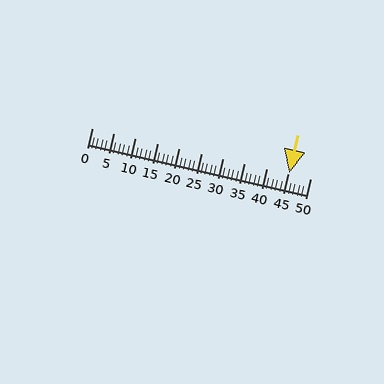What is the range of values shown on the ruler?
The ruler shows values from 0 to 50.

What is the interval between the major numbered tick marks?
The major tick marks are spaced 5 units apart.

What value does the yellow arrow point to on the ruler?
The yellow arrow points to approximately 45.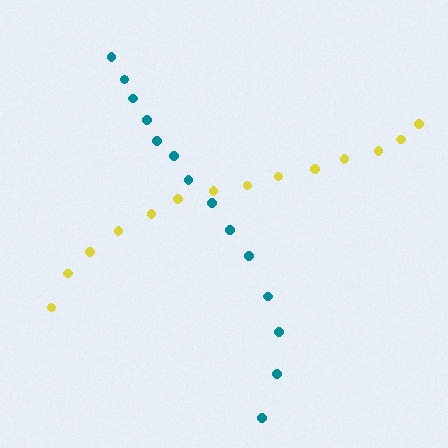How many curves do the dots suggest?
There are 2 distinct paths.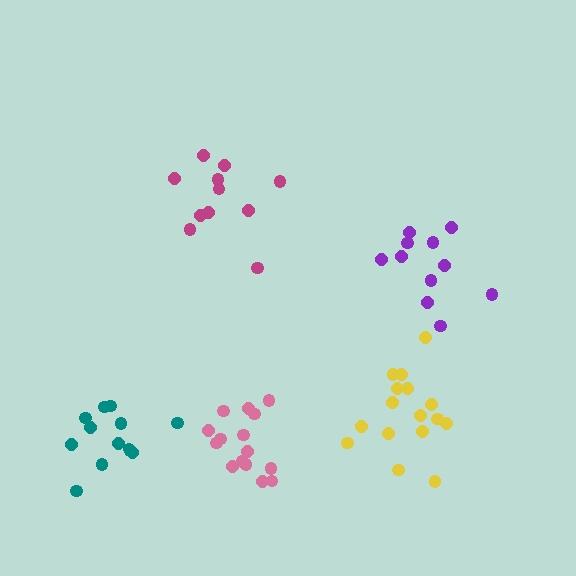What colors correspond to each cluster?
The clusters are colored: purple, magenta, yellow, pink, teal.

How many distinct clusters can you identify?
There are 5 distinct clusters.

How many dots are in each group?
Group 1: 11 dots, Group 2: 11 dots, Group 3: 16 dots, Group 4: 15 dots, Group 5: 13 dots (66 total).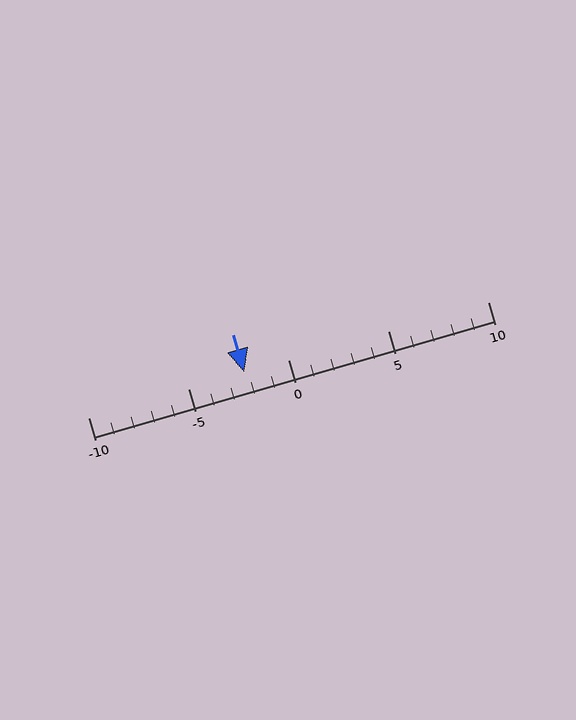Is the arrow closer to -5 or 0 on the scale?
The arrow is closer to 0.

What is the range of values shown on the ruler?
The ruler shows values from -10 to 10.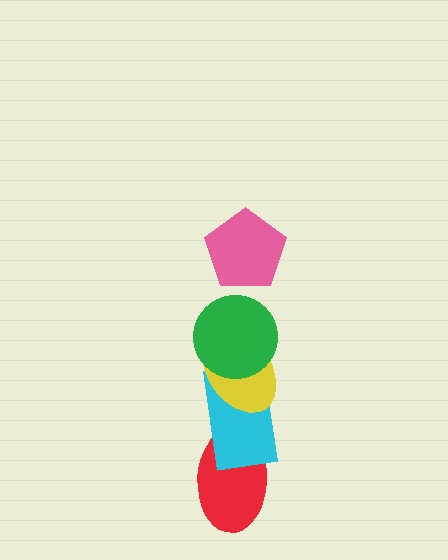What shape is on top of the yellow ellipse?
The green circle is on top of the yellow ellipse.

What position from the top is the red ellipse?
The red ellipse is 5th from the top.